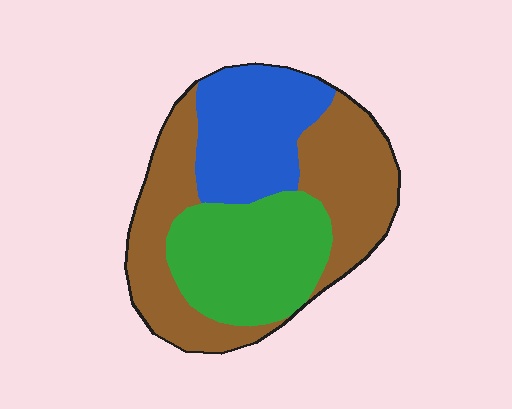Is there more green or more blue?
Green.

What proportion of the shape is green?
Green covers around 30% of the shape.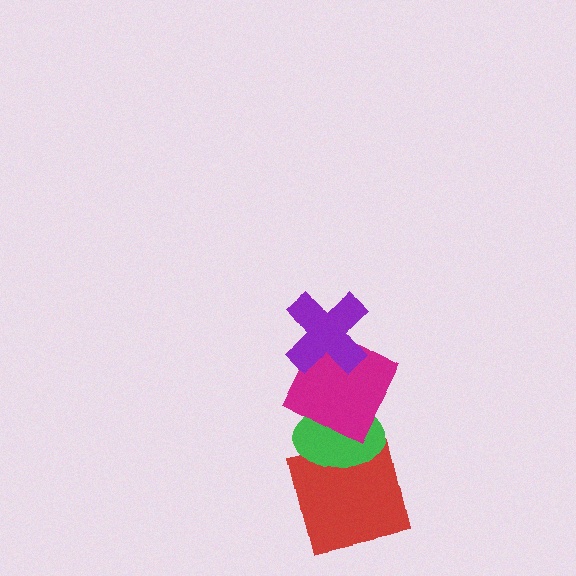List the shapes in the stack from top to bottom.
From top to bottom: the purple cross, the magenta square, the green ellipse, the red square.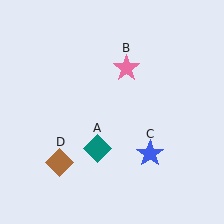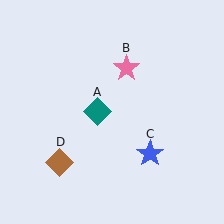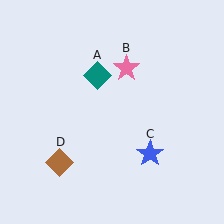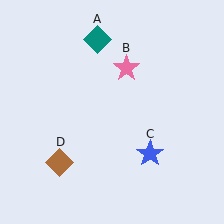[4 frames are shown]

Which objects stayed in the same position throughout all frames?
Pink star (object B) and blue star (object C) and brown diamond (object D) remained stationary.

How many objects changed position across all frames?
1 object changed position: teal diamond (object A).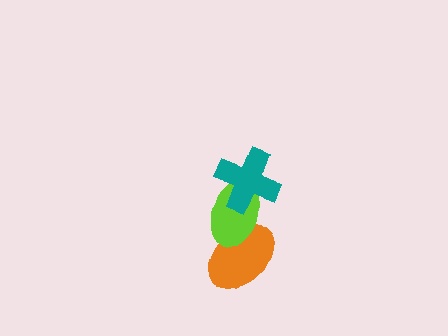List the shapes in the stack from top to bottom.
From top to bottom: the teal cross, the lime ellipse, the orange ellipse.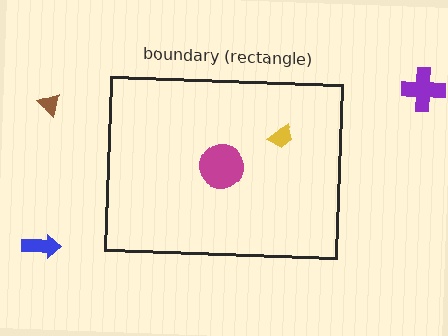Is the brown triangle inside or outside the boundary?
Outside.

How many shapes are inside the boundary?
2 inside, 3 outside.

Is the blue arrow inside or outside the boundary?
Outside.